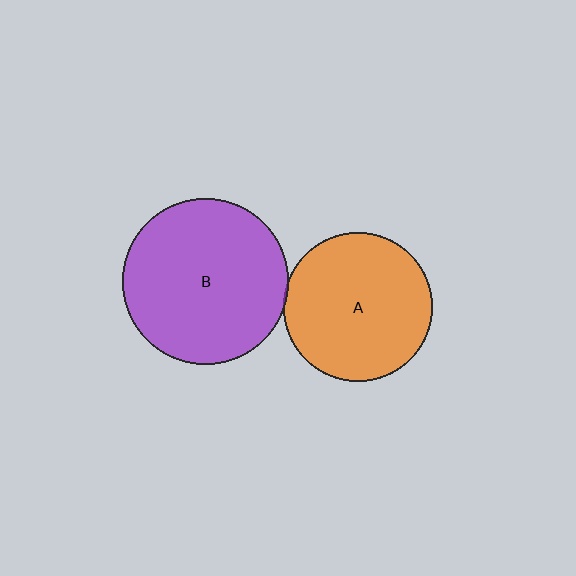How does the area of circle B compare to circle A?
Approximately 1.2 times.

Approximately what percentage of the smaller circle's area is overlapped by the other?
Approximately 5%.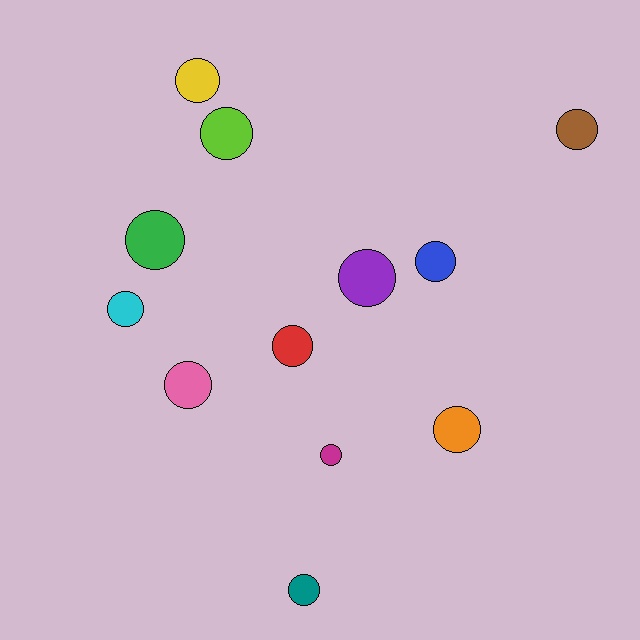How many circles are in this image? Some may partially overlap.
There are 12 circles.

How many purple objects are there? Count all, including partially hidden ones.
There is 1 purple object.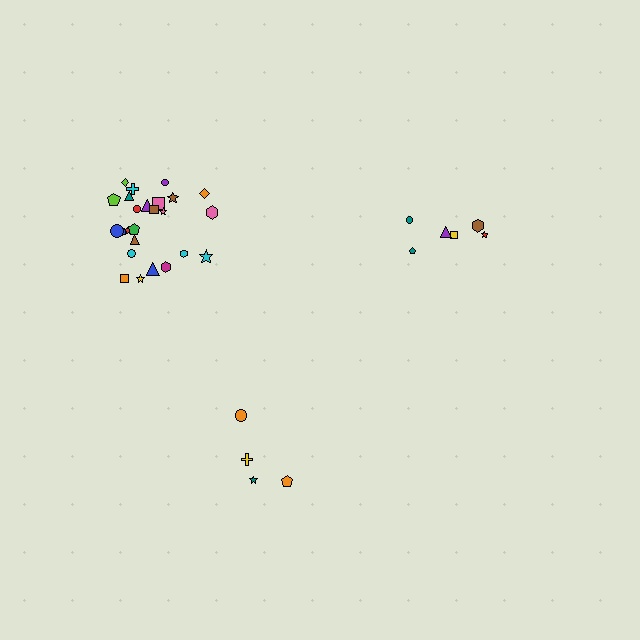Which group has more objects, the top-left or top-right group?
The top-left group.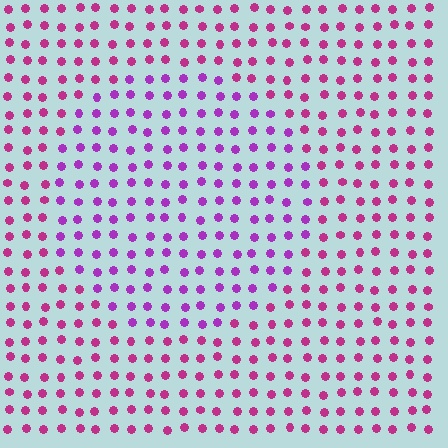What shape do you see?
I see a circle.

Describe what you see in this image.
The image is filled with small magenta elements in a uniform arrangement. A circle-shaped region is visible where the elements are tinted to a slightly different hue, forming a subtle color boundary.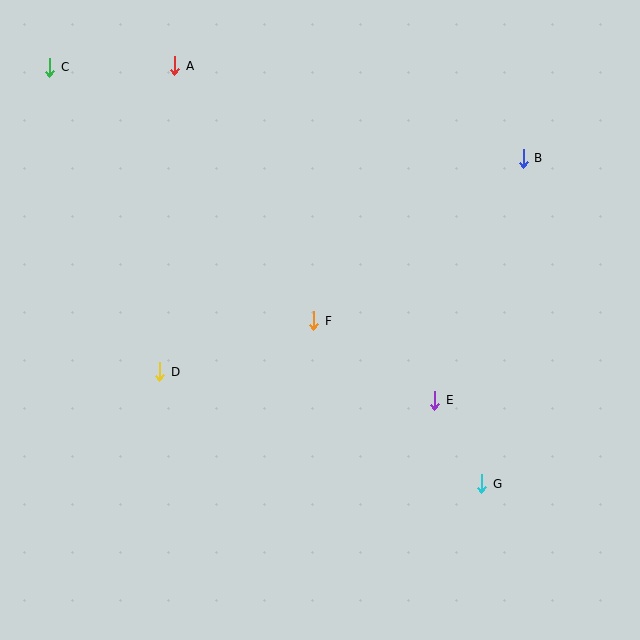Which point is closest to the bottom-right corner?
Point G is closest to the bottom-right corner.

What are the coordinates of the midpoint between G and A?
The midpoint between G and A is at (328, 275).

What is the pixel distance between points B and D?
The distance between B and D is 422 pixels.